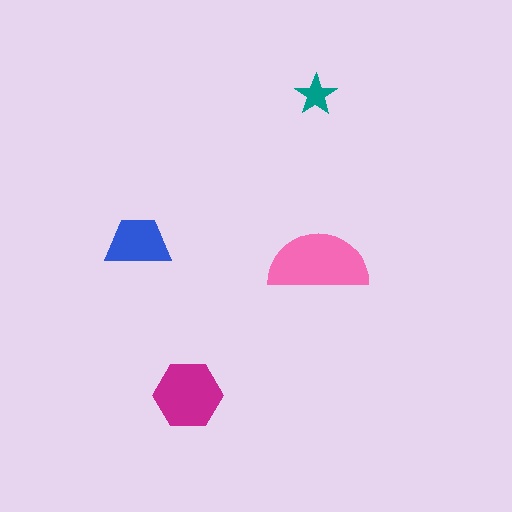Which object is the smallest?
The teal star.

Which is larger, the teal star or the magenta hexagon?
The magenta hexagon.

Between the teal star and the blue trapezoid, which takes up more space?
The blue trapezoid.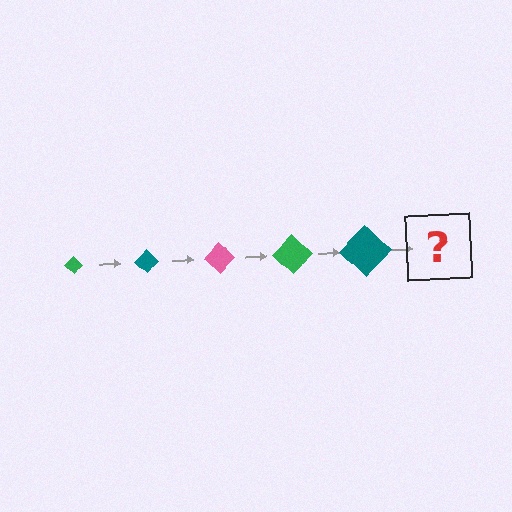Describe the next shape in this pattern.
It should be a pink diamond, larger than the previous one.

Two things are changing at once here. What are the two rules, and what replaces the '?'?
The two rules are that the diamond grows larger each step and the color cycles through green, teal, and pink. The '?' should be a pink diamond, larger than the previous one.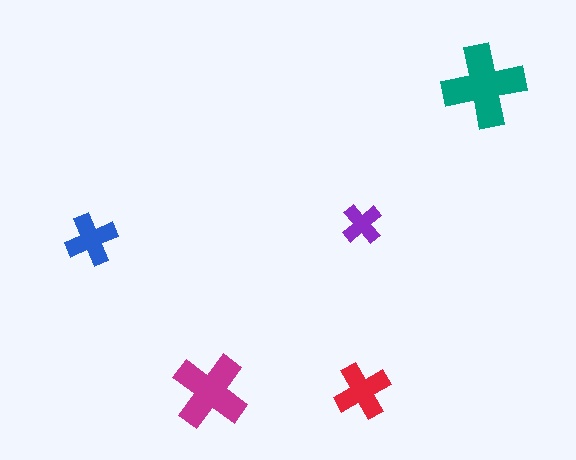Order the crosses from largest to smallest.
the teal one, the magenta one, the red one, the blue one, the purple one.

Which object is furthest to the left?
The blue cross is leftmost.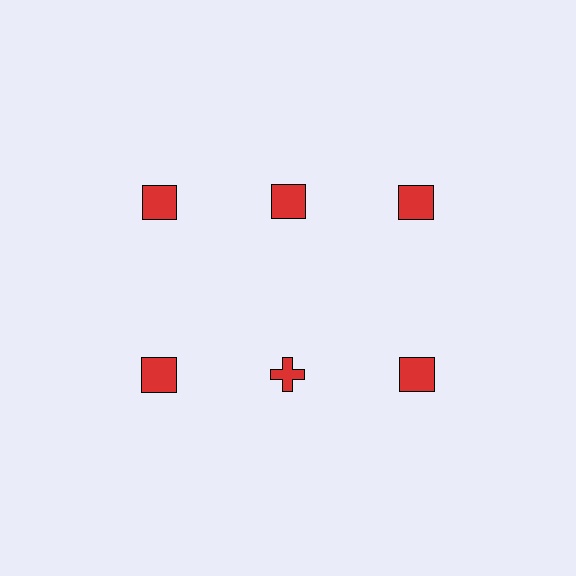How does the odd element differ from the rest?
It has a different shape: cross instead of square.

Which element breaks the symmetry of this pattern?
The red cross in the second row, second from left column breaks the symmetry. All other shapes are red squares.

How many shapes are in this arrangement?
There are 6 shapes arranged in a grid pattern.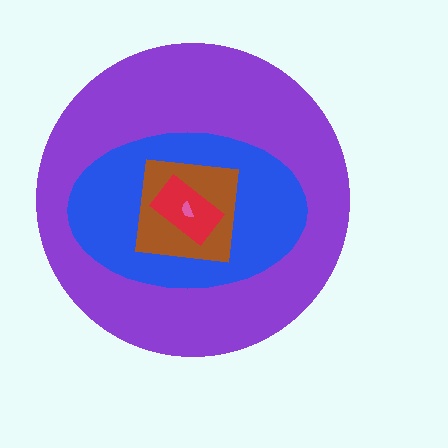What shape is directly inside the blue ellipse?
The brown square.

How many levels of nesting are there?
5.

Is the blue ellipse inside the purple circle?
Yes.